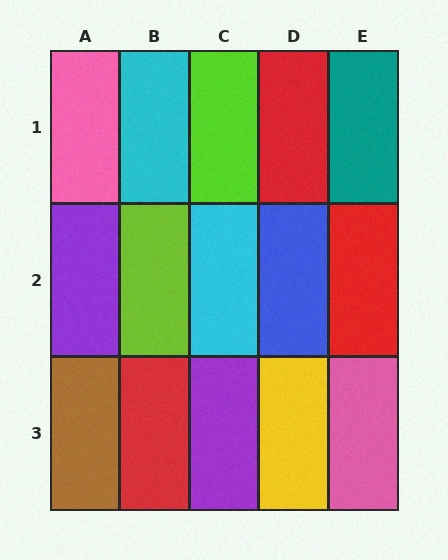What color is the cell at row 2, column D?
Blue.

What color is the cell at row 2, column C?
Cyan.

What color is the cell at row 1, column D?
Red.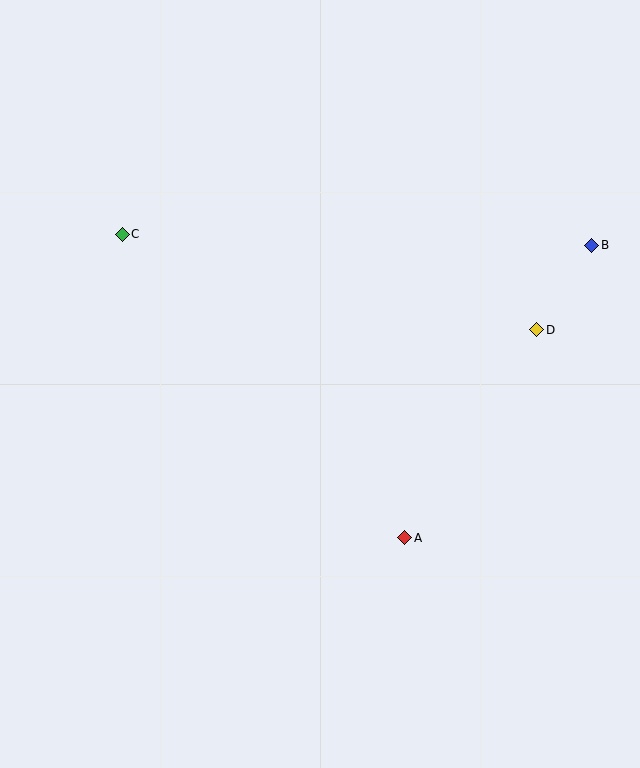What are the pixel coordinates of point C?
Point C is at (122, 234).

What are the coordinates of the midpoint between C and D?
The midpoint between C and D is at (329, 282).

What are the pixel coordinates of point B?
Point B is at (592, 245).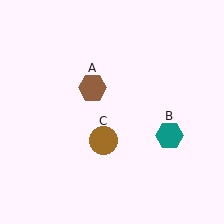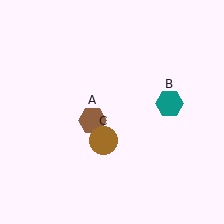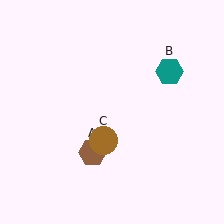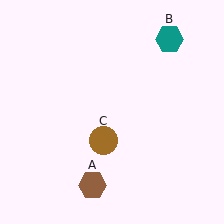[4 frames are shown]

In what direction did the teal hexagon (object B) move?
The teal hexagon (object B) moved up.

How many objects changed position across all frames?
2 objects changed position: brown hexagon (object A), teal hexagon (object B).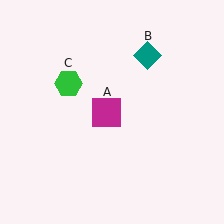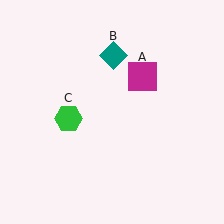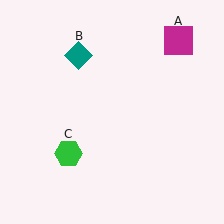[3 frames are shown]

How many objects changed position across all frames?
3 objects changed position: magenta square (object A), teal diamond (object B), green hexagon (object C).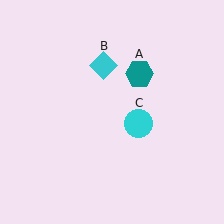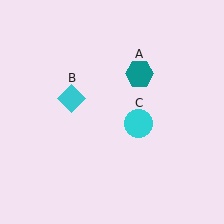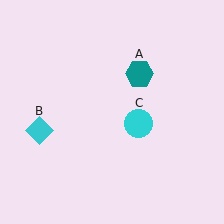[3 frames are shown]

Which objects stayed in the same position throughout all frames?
Teal hexagon (object A) and cyan circle (object C) remained stationary.